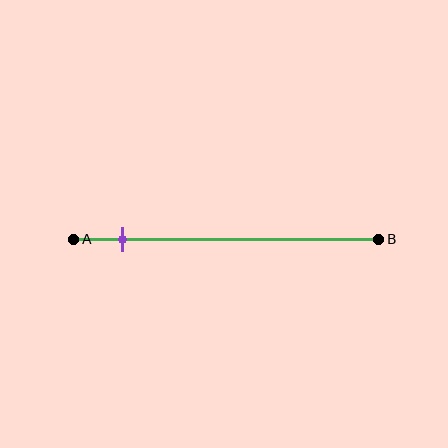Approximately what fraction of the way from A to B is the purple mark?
The purple mark is approximately 15% of the way from A to B.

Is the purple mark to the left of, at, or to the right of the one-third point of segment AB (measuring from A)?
The purple mark is to the left of the one-third point of segment AB.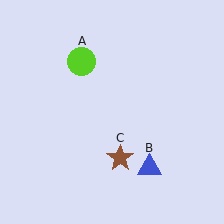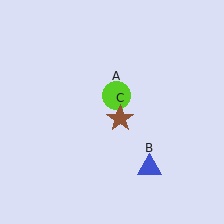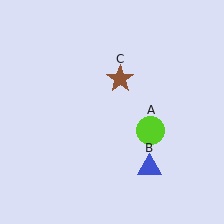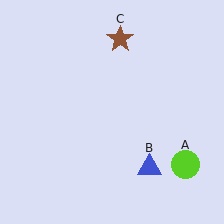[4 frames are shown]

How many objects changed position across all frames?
2 objects changed position: lime circle (object A), brown star (object C).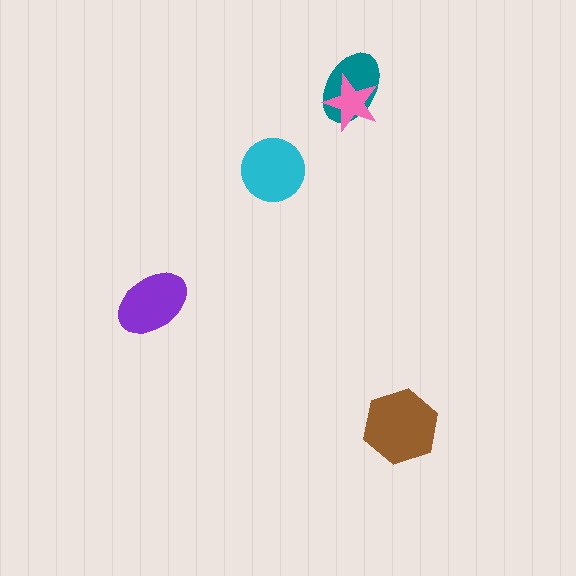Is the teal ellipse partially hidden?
Yes, it is partially covered by another shape.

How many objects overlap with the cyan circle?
0 objects overlap with the cyan circle.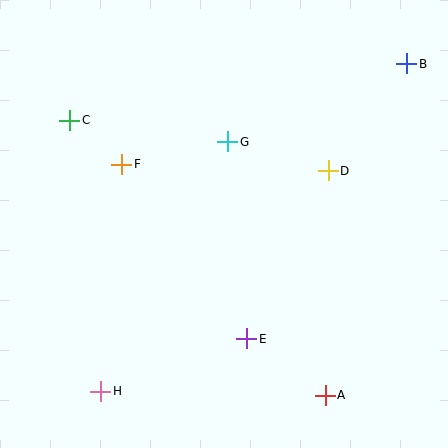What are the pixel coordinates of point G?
Point G is at (228, 142).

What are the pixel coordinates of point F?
Point F is at (122, 164).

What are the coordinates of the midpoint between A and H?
The midpoint between A and H is at (213, 393).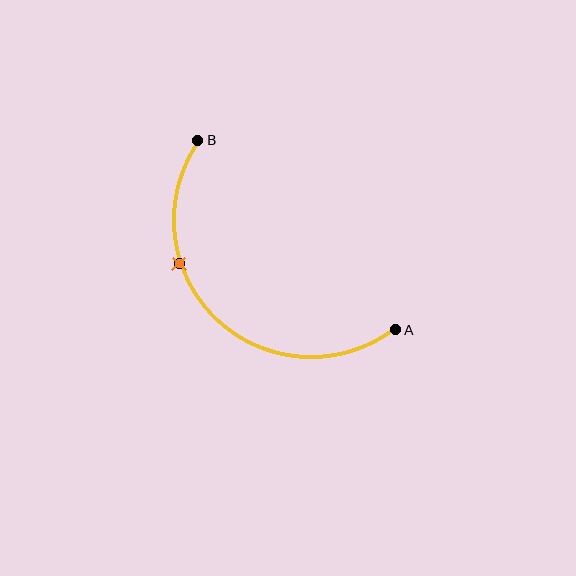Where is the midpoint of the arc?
The arc midpoint is the point on the curve farthest from the straight line joining A and B. It sits below and to the left of that line.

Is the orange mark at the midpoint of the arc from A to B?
No. The orange mark lies on the arc but is closer to endpoint B. The arc midpoint would be at the point on the curve equidistant along the arc from both A and B.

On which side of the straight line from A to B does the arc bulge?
The arc bulges below and to the left of the straight line connecting A and B.